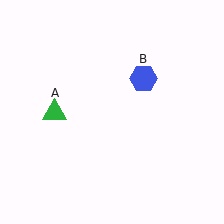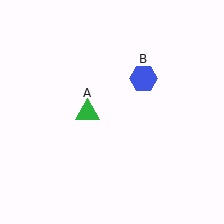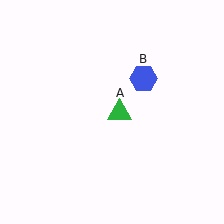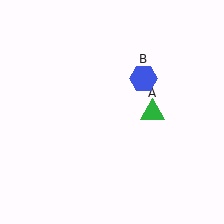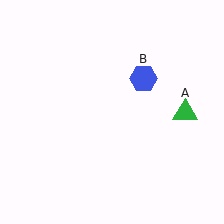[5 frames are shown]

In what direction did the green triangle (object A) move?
The green triangle (object A) moved right.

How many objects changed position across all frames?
1 object changed position: green triangle (object A).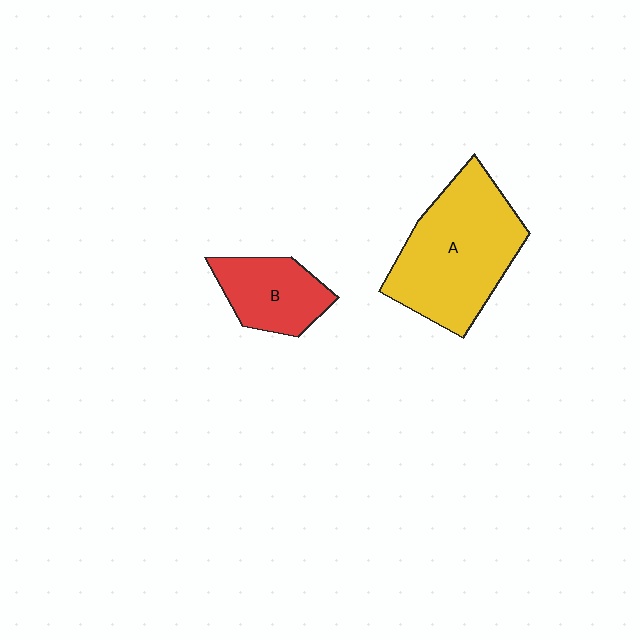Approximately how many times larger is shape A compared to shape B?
Approximately 2.1 times.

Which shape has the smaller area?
Shape B (red).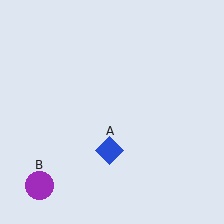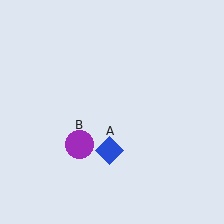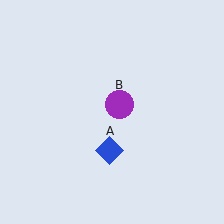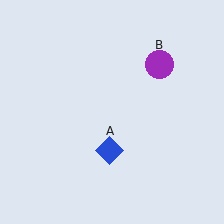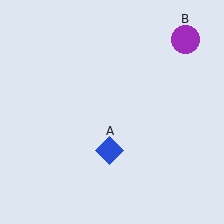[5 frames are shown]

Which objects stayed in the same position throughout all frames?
Blue diamond (object A) remained stationary.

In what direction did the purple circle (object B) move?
The purple circle (object B) moved up and to the right.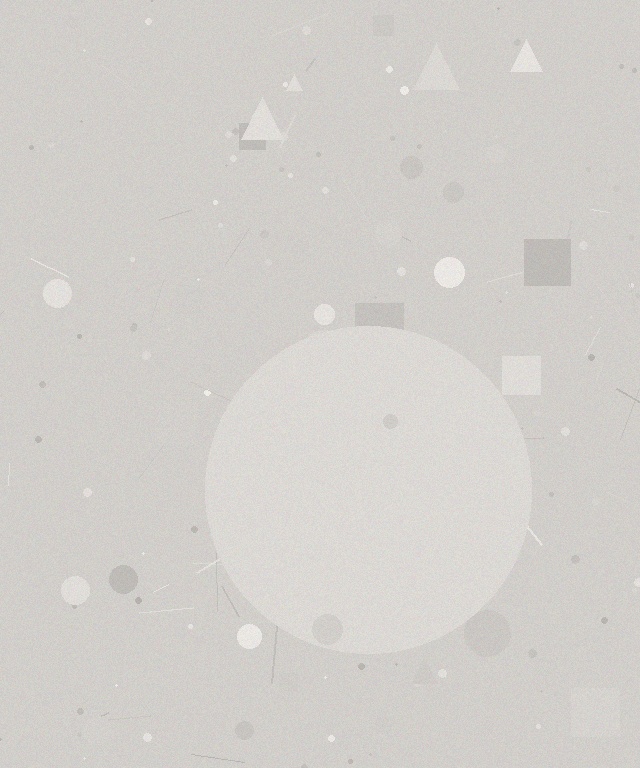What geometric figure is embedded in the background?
A circle is embedded in the background.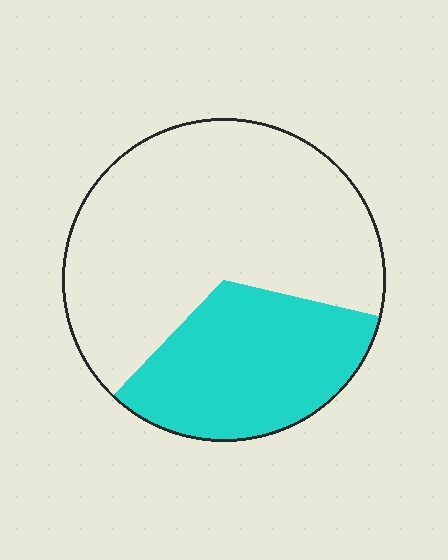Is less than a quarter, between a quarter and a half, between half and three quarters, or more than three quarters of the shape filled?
Between a quarter and a half.